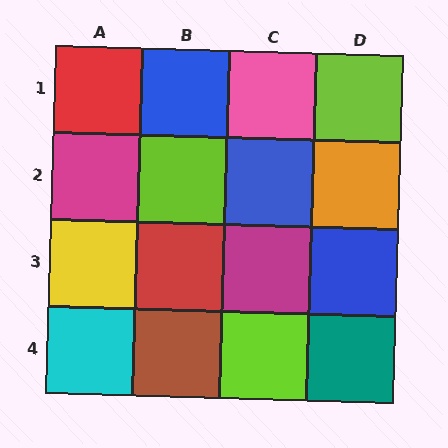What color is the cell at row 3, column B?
Red.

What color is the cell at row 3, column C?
Magenta.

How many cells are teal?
1 cell is teal.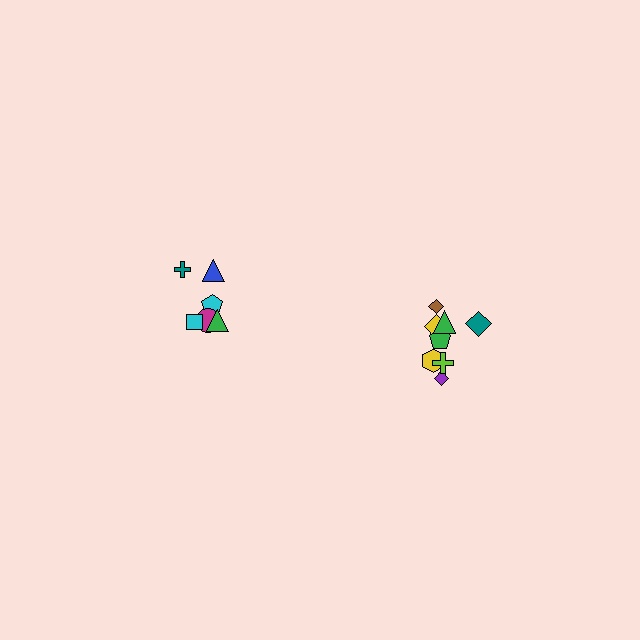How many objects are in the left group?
There are 6 objects.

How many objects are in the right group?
There are 8 objects.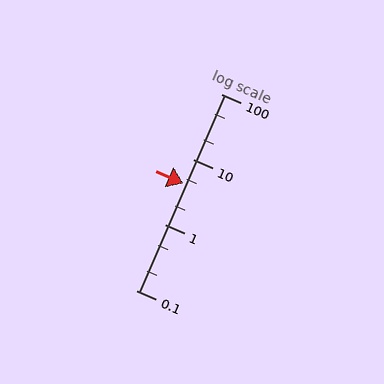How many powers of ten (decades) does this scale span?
The scale spans 3 decades, from 0.1 to 100.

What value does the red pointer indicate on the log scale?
The pointer indicates approximately 4.3.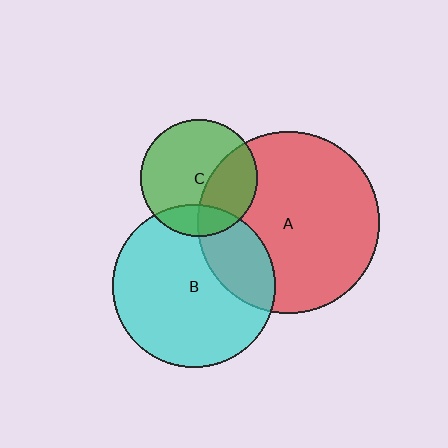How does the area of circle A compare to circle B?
Approximately 1.3 times.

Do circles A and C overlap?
Yes.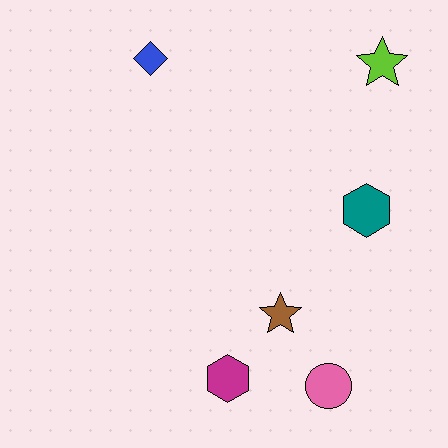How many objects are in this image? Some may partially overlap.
There are 6 objects.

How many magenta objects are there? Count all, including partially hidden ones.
There is 1 magenta object.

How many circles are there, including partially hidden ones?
There is 1 circle.